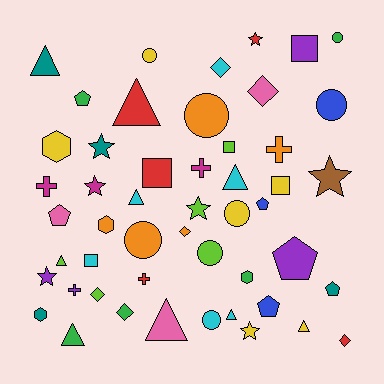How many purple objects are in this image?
There are 4 purple objects.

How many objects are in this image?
There are 50 objects.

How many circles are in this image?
There are 8 circles.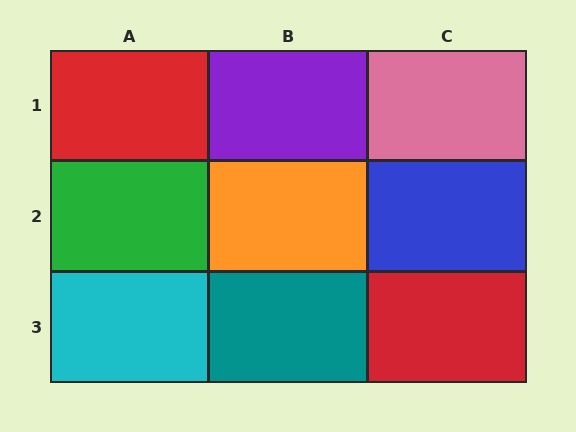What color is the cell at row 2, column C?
Blue.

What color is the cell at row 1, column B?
Purple.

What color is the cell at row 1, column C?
Pink.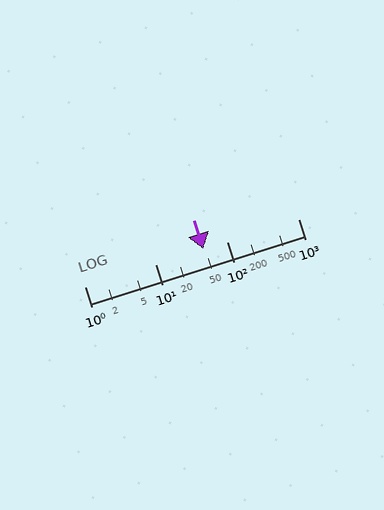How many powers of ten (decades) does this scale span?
The scale spans 3 decades, from 1 to 1000.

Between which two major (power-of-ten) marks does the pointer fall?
The pointer is between 10 and 100.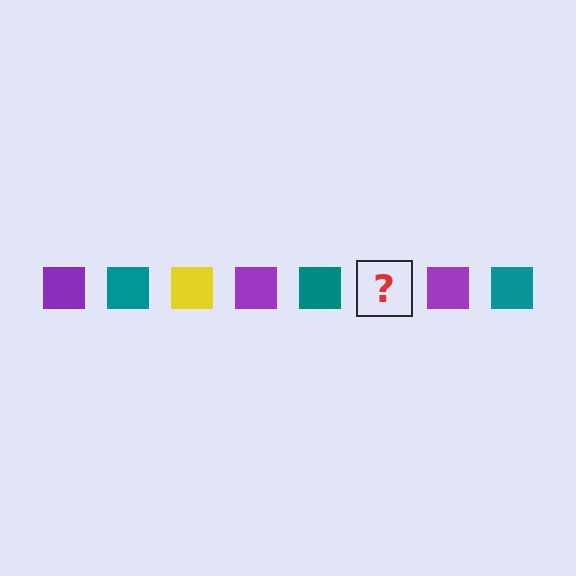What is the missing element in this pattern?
The missing element is a yellow square.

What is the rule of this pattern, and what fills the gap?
The rule is that the pattern cycles through purple, teal, yellow squares. The gap should be filled with a yellow square.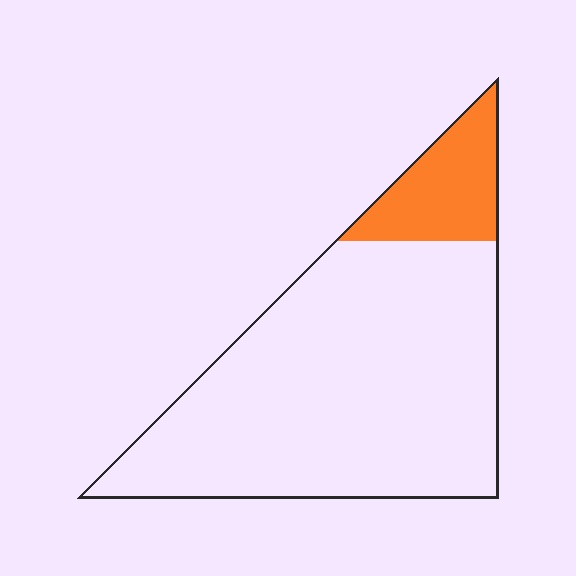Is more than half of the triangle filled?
No.